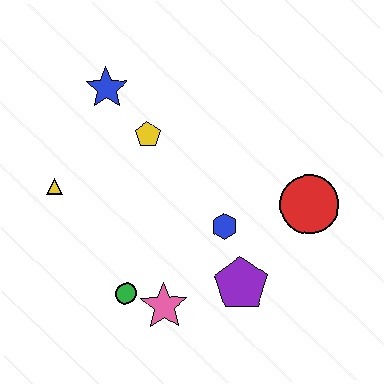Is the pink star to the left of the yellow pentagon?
No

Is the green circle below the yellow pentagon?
Yes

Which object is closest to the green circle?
The pink star is closest to the green circle.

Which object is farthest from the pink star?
The blue star is farthest from the pink star.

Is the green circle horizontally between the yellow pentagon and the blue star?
Yes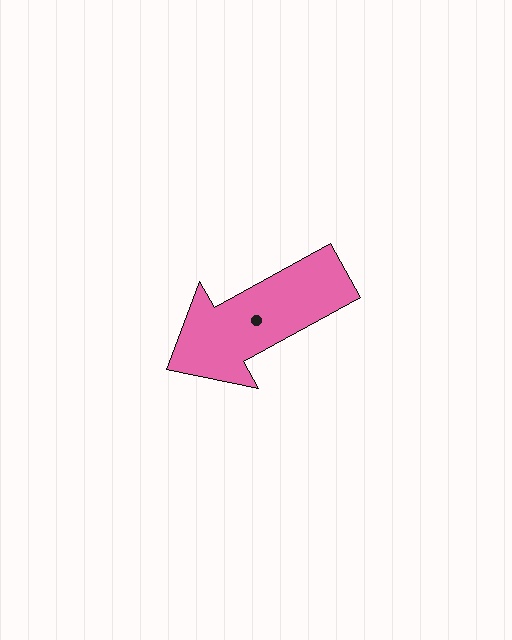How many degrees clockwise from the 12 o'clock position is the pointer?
Approximately 241 degrees.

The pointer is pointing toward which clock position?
Roughly 8 o'clock.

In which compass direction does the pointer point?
Southwest.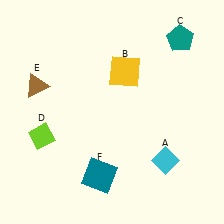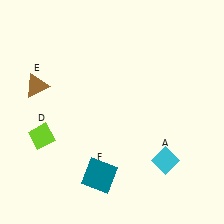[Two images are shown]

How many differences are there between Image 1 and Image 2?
There are 2 differences between the two images.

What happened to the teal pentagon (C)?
The teal pentagon (C) was removed in Image 2. It was in the top-right area of Image 1.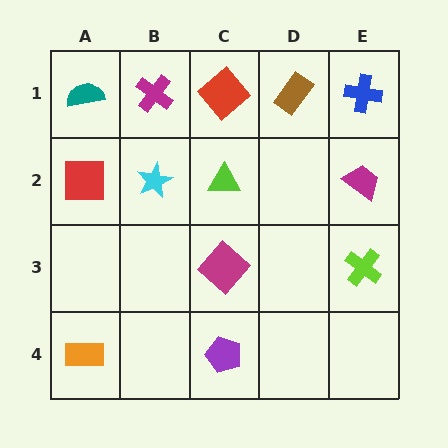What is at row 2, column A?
A red square.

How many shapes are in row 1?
5 shapes.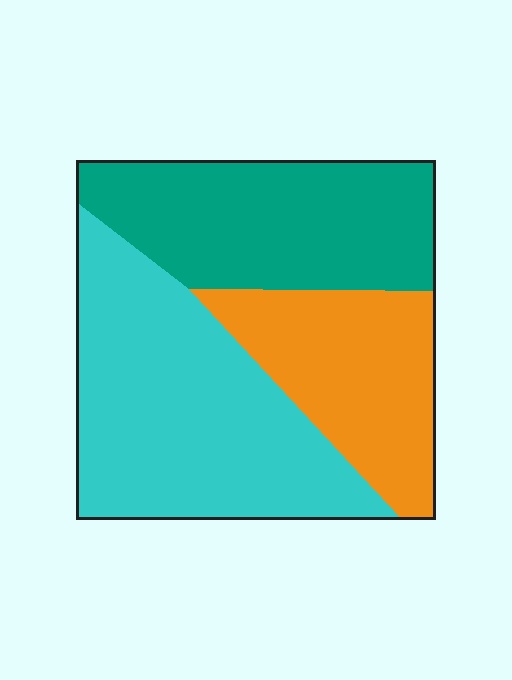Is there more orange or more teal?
Teal.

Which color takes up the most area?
Cyan, at roughly 45%.